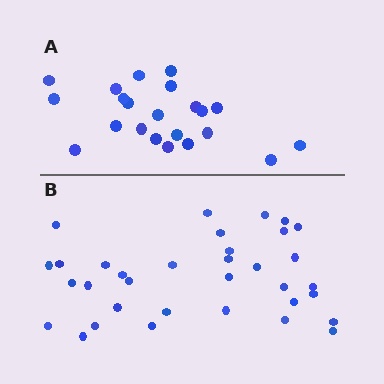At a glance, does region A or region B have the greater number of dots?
Region B (the bottom region) has more dots.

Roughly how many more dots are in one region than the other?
Region B has roughly 12 or so more dots than region A.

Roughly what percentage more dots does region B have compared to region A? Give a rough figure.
About 55% more.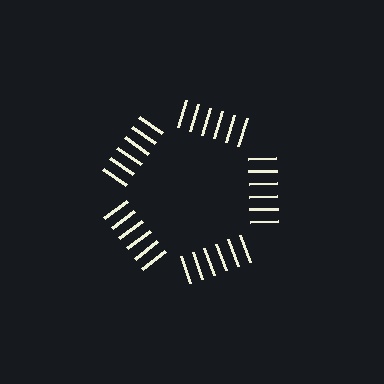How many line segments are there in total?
30 — 6 along each of the 5 edges.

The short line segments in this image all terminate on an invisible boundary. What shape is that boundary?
An illusory pentagon — the line segments terminate on its edges but no continuous stroke is drawn.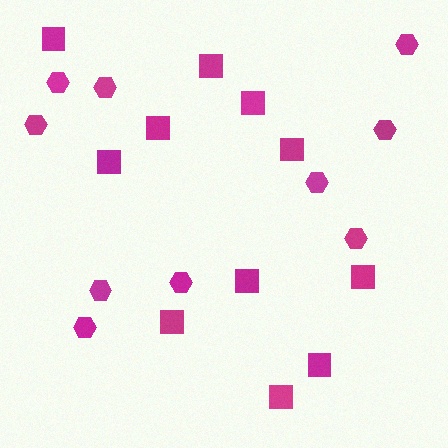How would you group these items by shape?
There are 2 groups: one group of squares (11) and one group of hexagons (10).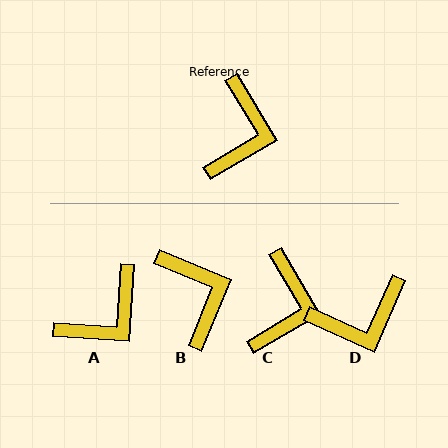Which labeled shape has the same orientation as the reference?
C.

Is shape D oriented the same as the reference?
No, it is off by about 55 degrees.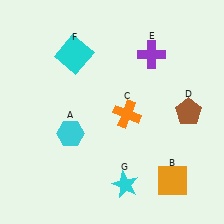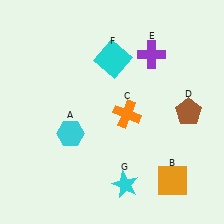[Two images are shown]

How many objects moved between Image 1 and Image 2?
1 object moved between the two images.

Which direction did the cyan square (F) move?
The cyan square (F) moved right.